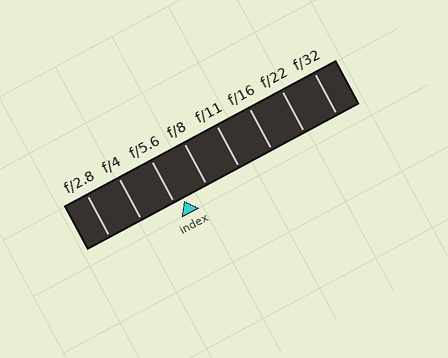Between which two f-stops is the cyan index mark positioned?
The index mark is between f/5.6 and f/8.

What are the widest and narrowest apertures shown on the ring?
The widest aperture shown is f/2.8 and the narrowest is f/32.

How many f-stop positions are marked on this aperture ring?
There are 8 f-stop positions marked.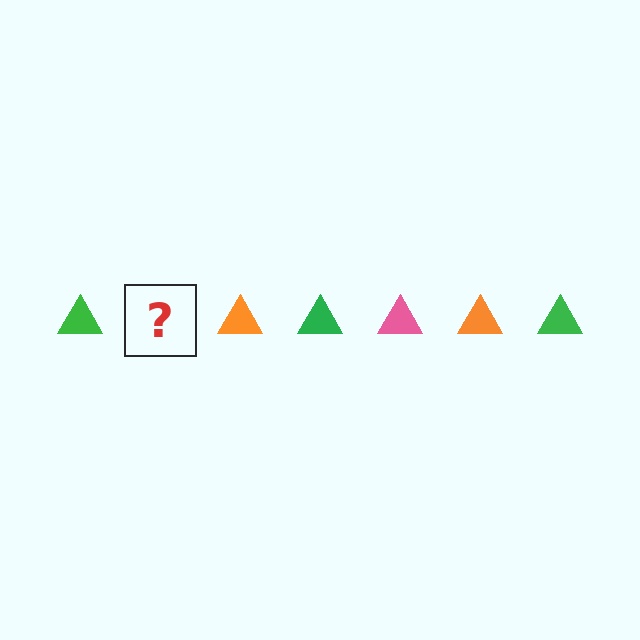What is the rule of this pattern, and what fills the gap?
The rule is that the pattern cycles through green, pink, orange triangles. The gap should be filled with a pink triangle.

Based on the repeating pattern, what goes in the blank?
The blank should be a pink triangle.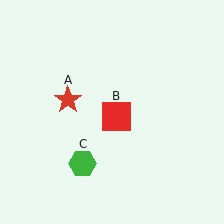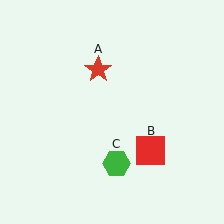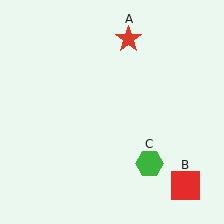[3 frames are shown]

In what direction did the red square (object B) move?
The red square (object B) moved down and to the right.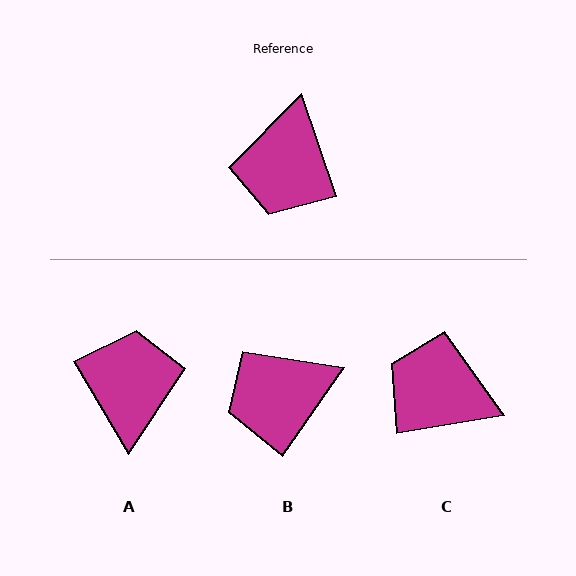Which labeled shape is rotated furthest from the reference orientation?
A, about 168 degrees away.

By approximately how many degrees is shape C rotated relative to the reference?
Approximately 100 degrees clockwise.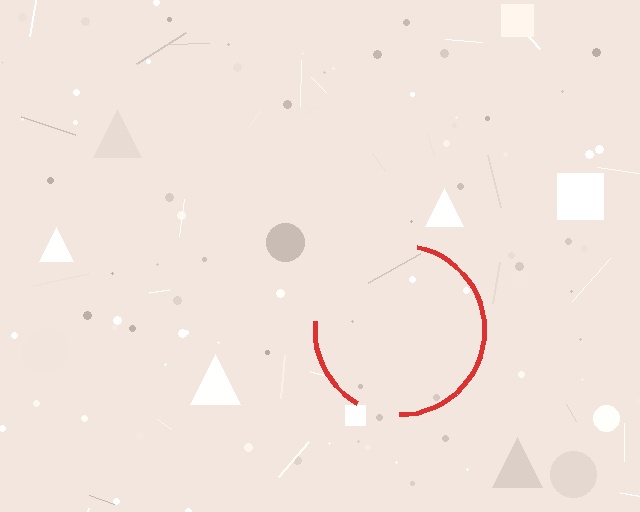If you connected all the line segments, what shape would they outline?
They would outline a circle.